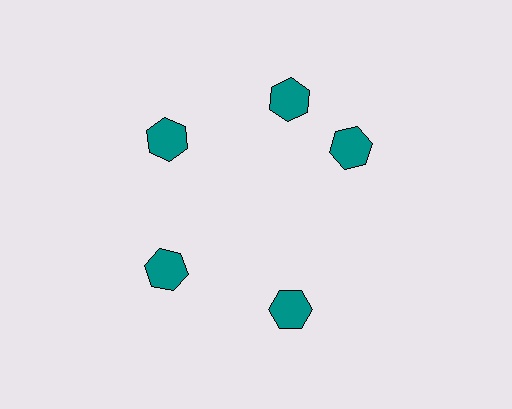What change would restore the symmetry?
The symmetry would be restored by rotating it back into even spacing with its neighbors so that all 5 hexagons sit at equal angles and equal distance from the center.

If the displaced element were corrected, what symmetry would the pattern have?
It would have 5-fold rotational symmetry — the pattern would map onto itself every 72 degrees.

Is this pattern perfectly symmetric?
No. The 5 teal hexagons are arranged in a ring, but one element near the 3 o'clock position is rotated out of alignment along the ring, breaking the 5-fold rotational symmetry.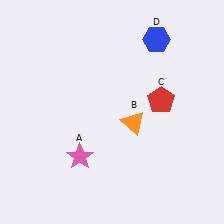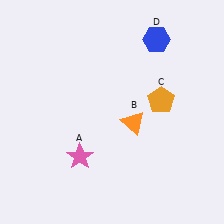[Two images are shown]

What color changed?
The pentagon (C) changed from red in Image 1 to orange in Image 2.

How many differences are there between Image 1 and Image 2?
There is 1 difference between the two images.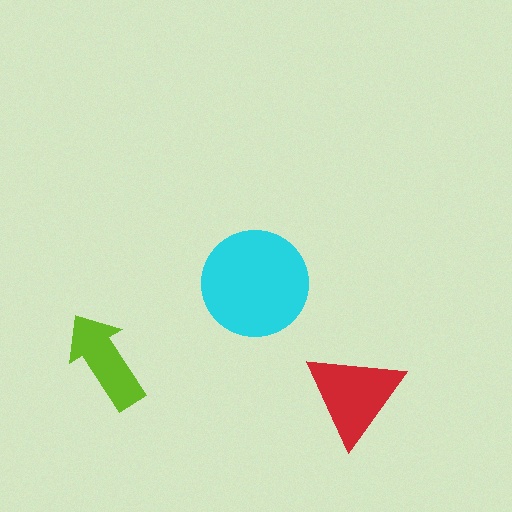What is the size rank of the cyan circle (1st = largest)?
1st.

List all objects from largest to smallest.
The cyan circle, the red triangle, the lime arrow.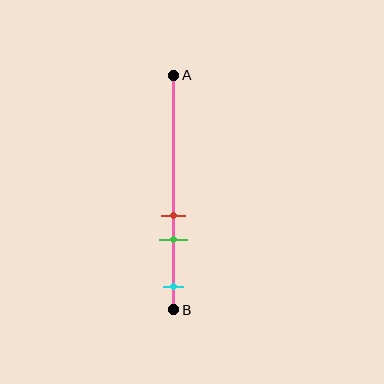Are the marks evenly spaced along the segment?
No, the marks are not evenly spaced.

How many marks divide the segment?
There are 3 marks dividing the segment.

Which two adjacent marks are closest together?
The red and green marks are the closest adjacent pair.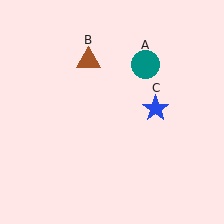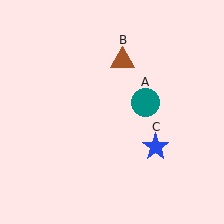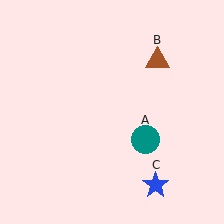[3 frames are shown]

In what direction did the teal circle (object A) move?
The teal circle (object A) moved down.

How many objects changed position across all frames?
3 objects changed position: teal circle (object A), brown triangle (object B), blue star (object C).